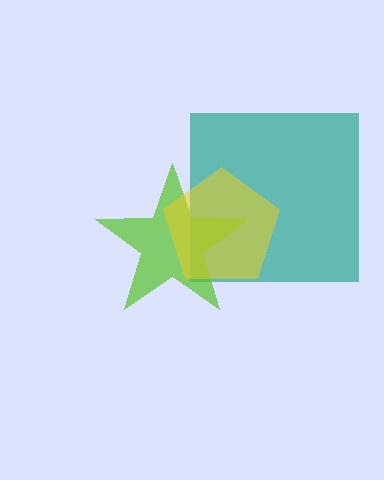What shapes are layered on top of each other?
The layered shapes are: a teal square, a lime star, a yellow pentagon.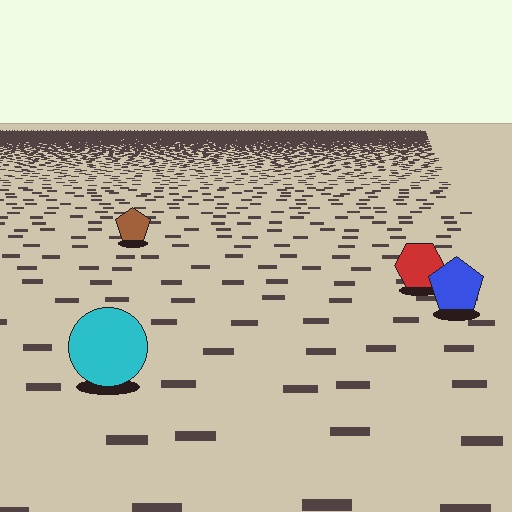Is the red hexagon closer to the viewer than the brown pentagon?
Yes. The red hexagon is closer — you can tell from the texture gradient: the ground texture is coarser near it.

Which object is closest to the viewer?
The cyan circle is closest. The texture marks near it are larger and more spread out.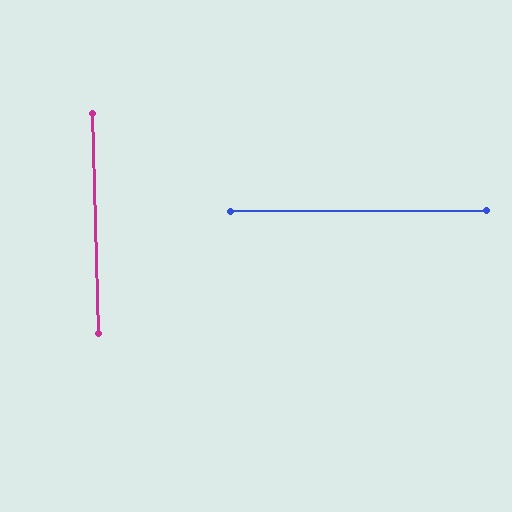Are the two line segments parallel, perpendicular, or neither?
Perpendicular — they meet at approximately 89°.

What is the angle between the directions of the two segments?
Approximately 89 degrees.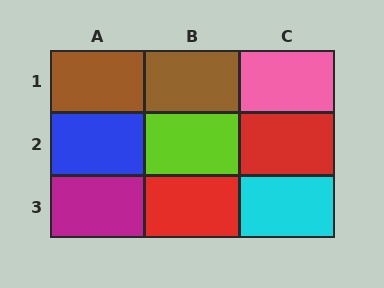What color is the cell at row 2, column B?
Lime.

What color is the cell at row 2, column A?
Blue.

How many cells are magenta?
1 cell is magenta.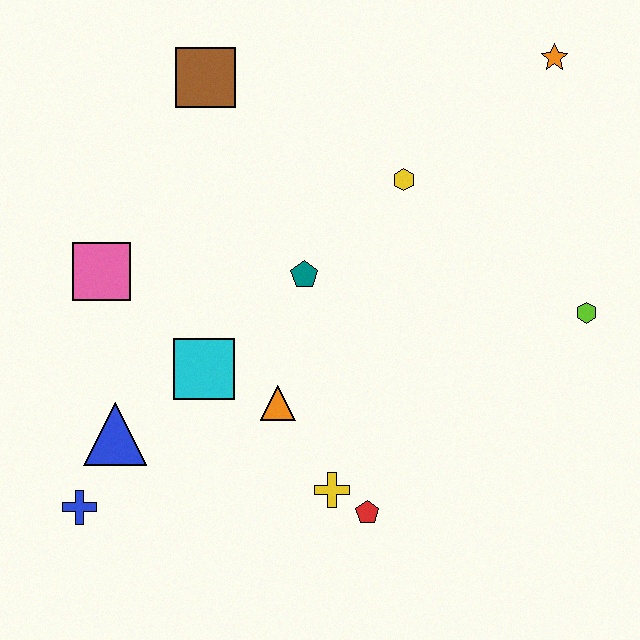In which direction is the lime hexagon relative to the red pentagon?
The lime hexagon is to the right of the red pentagon.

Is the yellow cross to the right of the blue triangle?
Yes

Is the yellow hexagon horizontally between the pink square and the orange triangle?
No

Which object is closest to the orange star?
The yellow hexagon is closest to the orange star.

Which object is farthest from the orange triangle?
The orange star is farthest from the orange triangle.